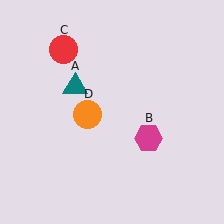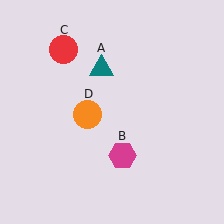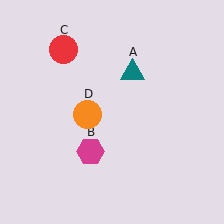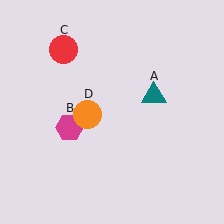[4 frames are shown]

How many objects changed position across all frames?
2 objects changed position: teal triangle (object A), magenta hexagon (object B).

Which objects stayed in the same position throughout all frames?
Red circle (object C) and orange circle (object D) remained stationary.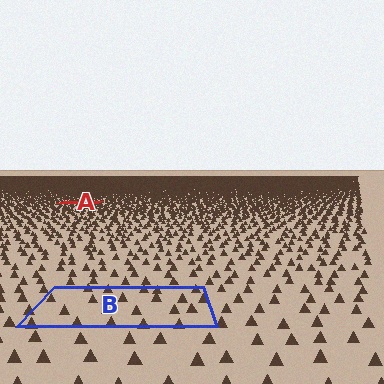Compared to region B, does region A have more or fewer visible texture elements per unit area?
Region A has more texture elements per unit area — they are packed more densely because it is farther away.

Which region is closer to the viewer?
Region B is closer. The texture elements there are larger and more spread out.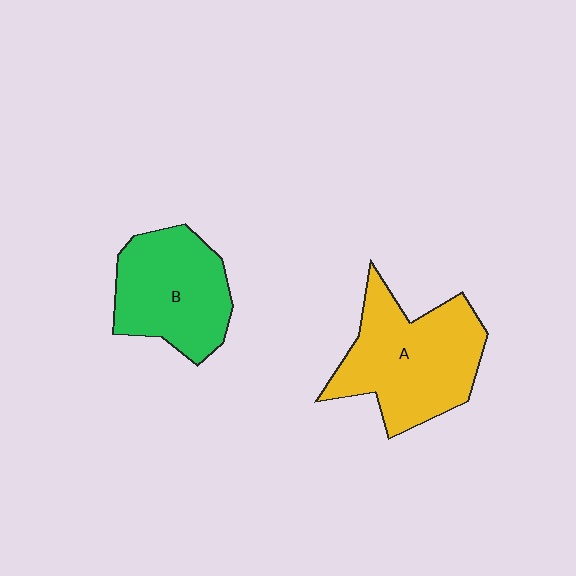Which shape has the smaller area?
Shape B (green).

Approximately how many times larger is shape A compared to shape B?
Approximately 1.2 times.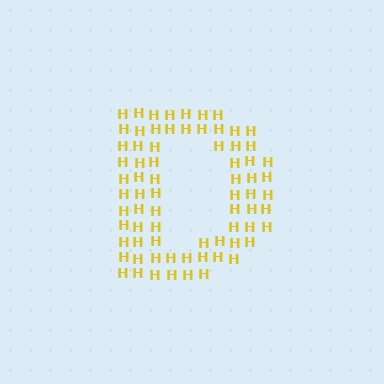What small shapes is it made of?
It is made of small letter H's.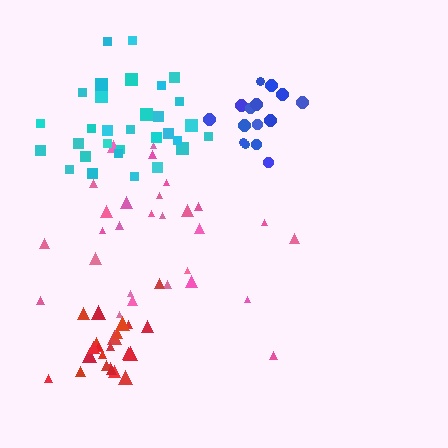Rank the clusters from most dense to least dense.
red, blue, cyan, pink.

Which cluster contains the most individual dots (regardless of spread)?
Cyan (31).